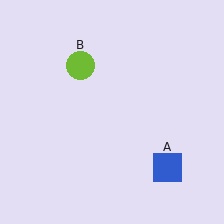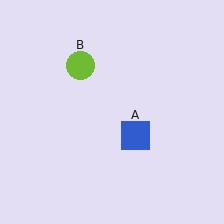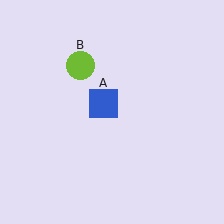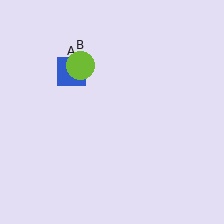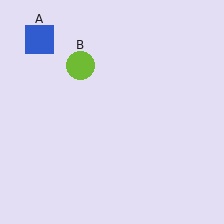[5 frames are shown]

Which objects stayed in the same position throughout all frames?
Lime circle (object B) remained stationary.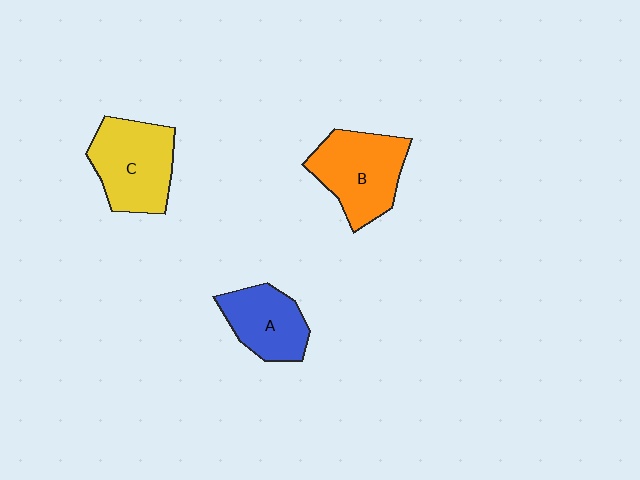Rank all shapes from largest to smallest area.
From largest to smallest: B (orange), C (yellow), A (blue).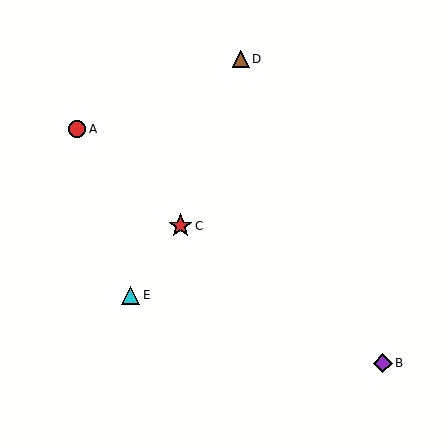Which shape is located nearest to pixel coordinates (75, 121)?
The red circle (labeled A) at (77, 129) is nearest to that location.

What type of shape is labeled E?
Shape E is a cyan triangle.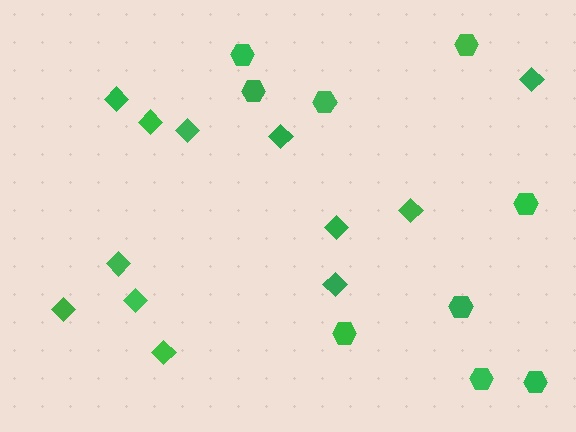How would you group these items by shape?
There are 2 groups: one group of diamonds (12) and one group of hexagons (9).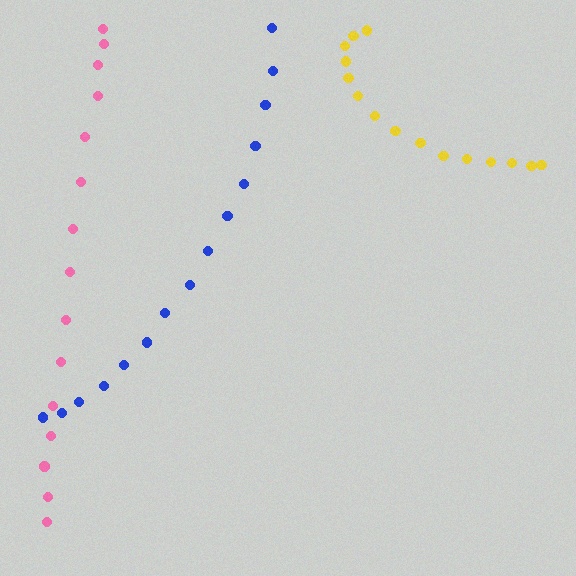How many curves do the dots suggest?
There are 3 distinct paths.